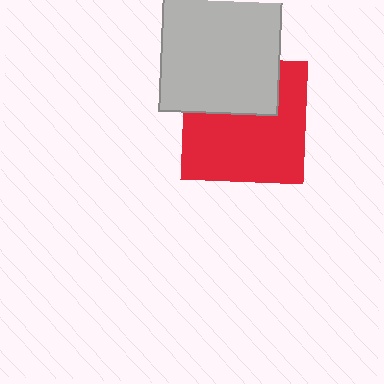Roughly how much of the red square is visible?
About half of it is visible (roughly 64%).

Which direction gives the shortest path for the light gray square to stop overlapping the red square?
Moving up gives the shortest separation.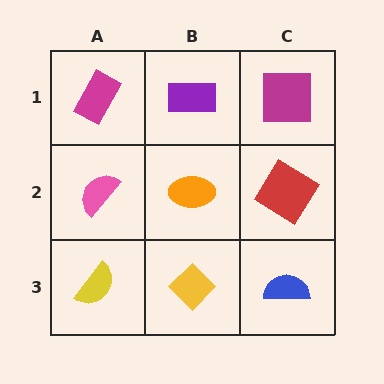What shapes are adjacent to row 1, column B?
An orange ellipse (row 2, column B), a magenta rectangle (row 1, column A), a magenta square (row 1, column C).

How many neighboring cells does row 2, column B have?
4.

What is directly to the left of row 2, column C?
An orange ellipse.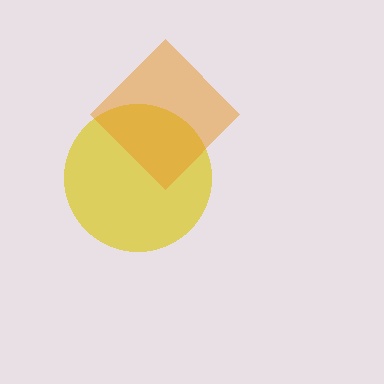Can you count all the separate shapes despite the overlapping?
Yes, there are 2 separate shapes.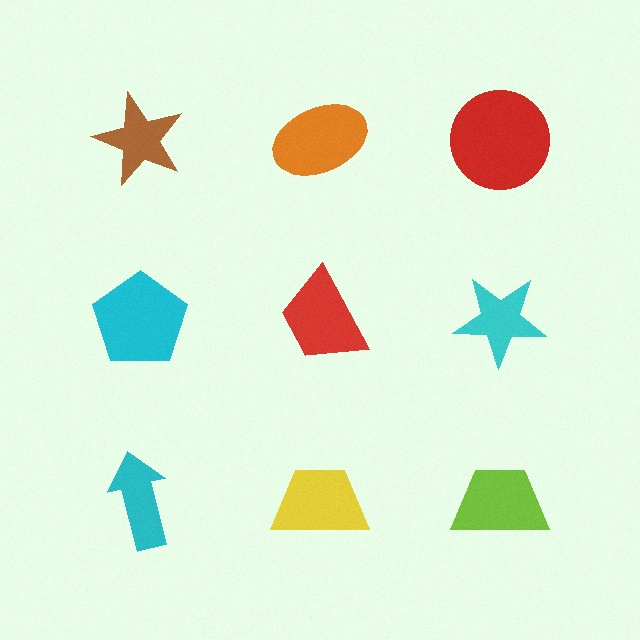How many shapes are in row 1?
3 shapes.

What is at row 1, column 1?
A brown star.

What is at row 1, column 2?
An orange ellipse.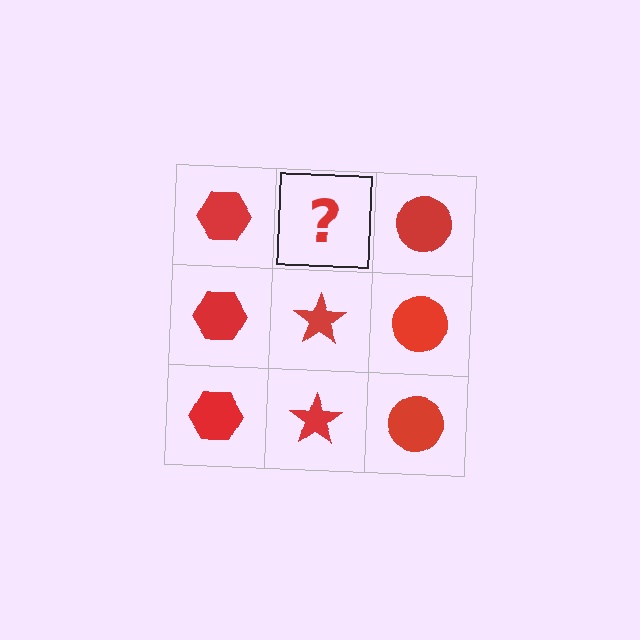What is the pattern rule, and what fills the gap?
The rule is that each column has a consistent shape. The gap should be filled with a red star.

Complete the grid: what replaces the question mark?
The question mark should be replaced with a red star.